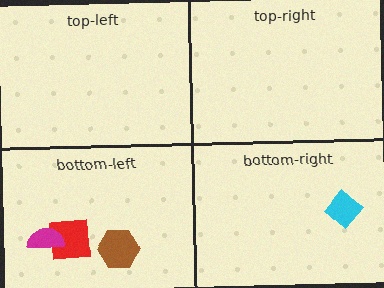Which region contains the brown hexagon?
The bottom-left region.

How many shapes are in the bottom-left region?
3.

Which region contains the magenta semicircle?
The bottom-left region.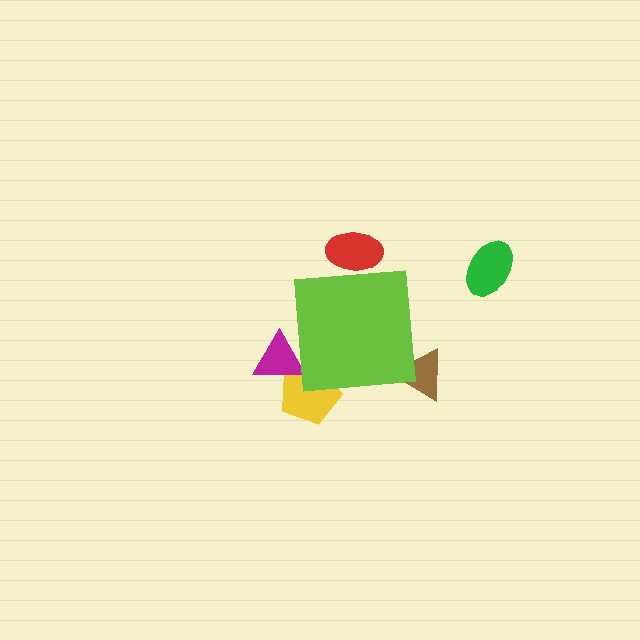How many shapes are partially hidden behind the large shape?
4 shapes are partially hidden.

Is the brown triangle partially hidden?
Yes, the brown triangle is partially hidden behind the lime square.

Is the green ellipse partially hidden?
No, the green ellipse is fully visible.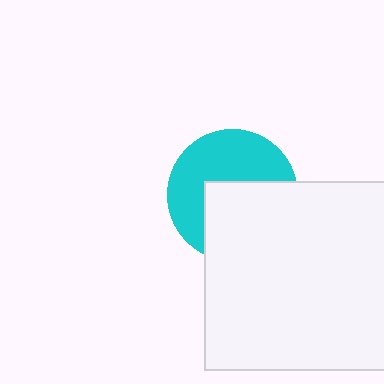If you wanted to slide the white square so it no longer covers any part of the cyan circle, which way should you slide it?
Slide it toward the lower-right — that is the most direct way to separate the two shapes.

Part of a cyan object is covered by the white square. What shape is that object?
It is a circle.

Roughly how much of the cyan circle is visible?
About half of it is visible (roughly 52%).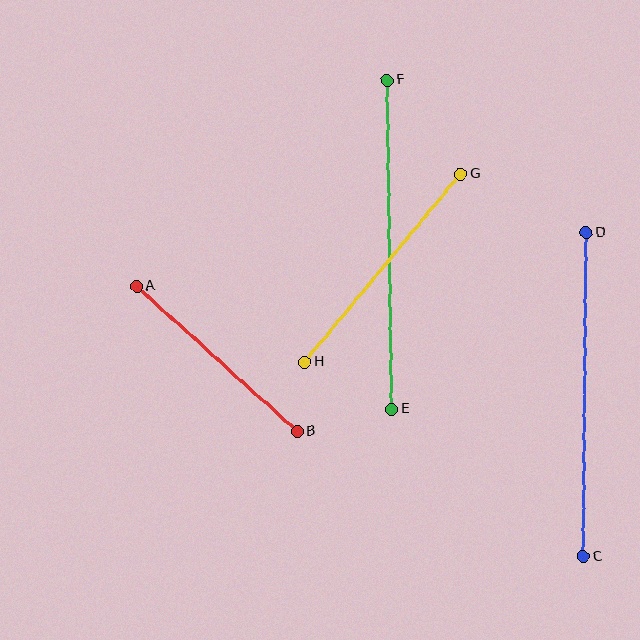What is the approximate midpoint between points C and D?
The midpoint is at approximately (585, 395) pixels.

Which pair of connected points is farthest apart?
Points E and F are farthest apart.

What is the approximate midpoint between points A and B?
The midpoint is at approximately (217, 359) pixels.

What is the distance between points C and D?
The distance is approximately 324 pixels.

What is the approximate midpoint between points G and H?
The midpoint is at approximately (383, 268) pixels.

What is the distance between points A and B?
The distance is approximately 217 pixels.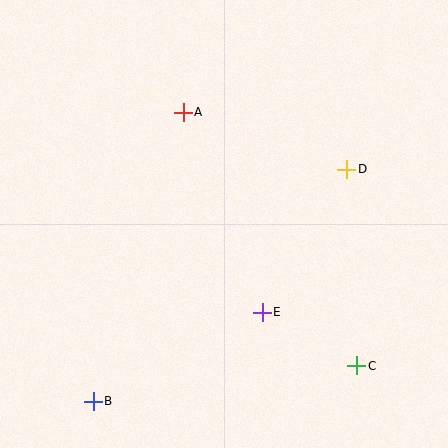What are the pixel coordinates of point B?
Point B is at (93, 401).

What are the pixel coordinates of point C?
Point C is at (357, 366).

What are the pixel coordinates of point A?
Point A is at (183, 112).